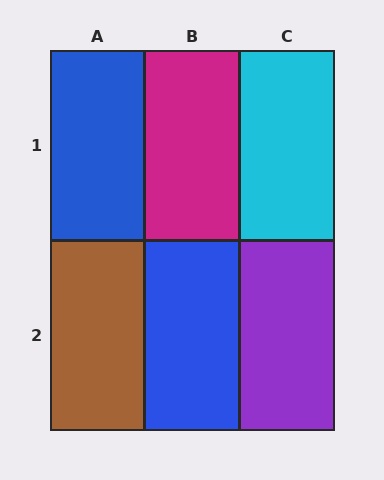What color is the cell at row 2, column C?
Purple.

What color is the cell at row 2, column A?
Brown.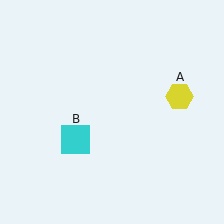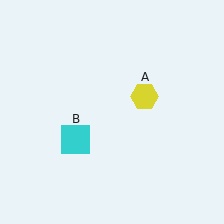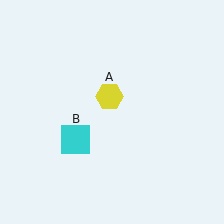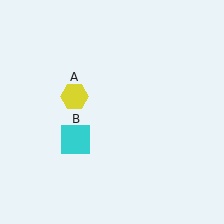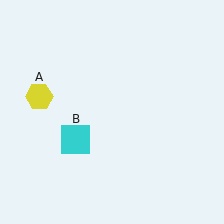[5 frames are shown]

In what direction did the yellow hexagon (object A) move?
The yellow hexagon (object A) moved left.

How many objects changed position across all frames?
1 object changed position: yellow hexagon (object A).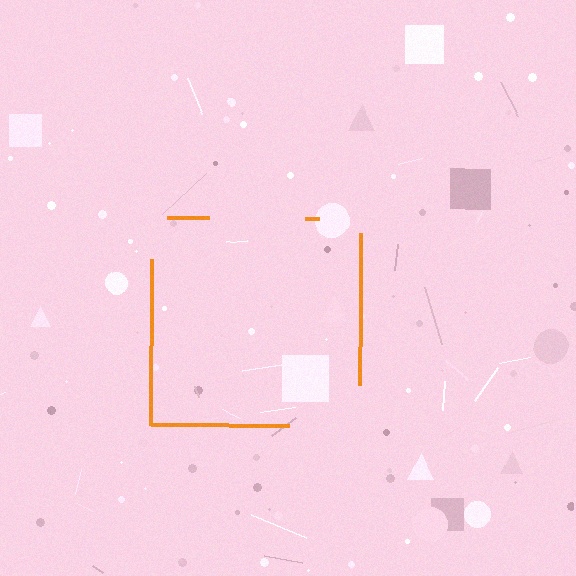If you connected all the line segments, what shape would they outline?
They would outline a square.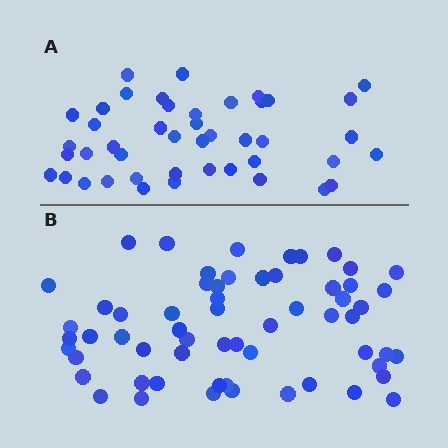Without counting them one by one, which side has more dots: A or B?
Region B (the bottom region) has more dots.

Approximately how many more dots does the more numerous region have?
Region B has approximately 15 more dots than region A.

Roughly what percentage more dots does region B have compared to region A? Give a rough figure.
About 35% more.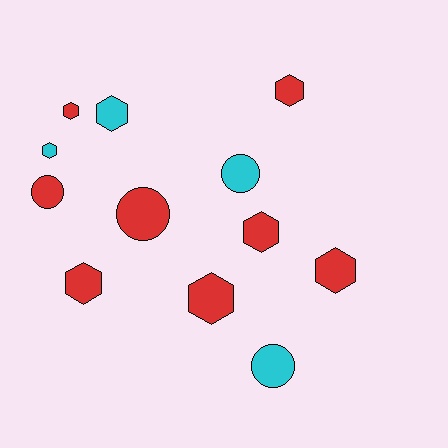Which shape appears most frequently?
Hexagon, with 8 objects.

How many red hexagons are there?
There are 6 red hexagons.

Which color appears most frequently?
Red, with 8 objects.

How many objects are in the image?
There are 12 objects.